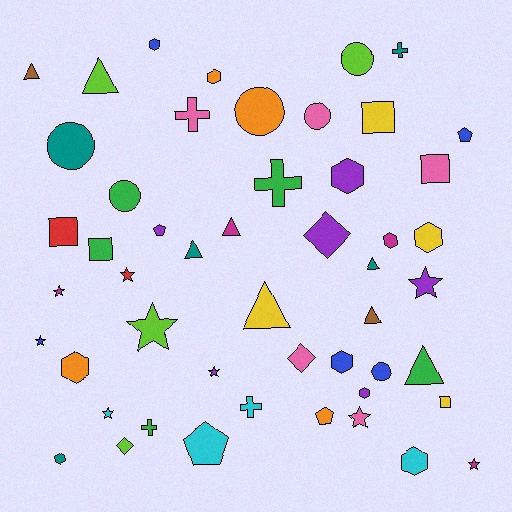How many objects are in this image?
There are 50 objects.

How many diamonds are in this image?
There are 3 diamonds.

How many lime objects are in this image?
There are 4 lime objects.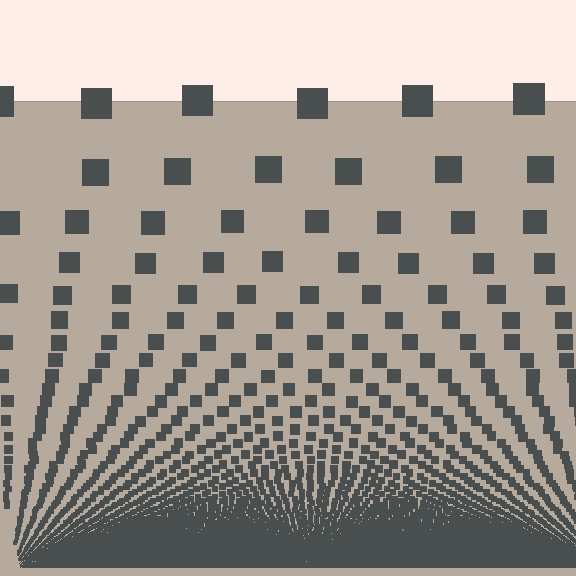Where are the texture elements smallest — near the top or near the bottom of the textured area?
Near the bottom.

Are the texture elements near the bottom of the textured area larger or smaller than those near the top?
Smaller. The gradient is inverted — elements near the bottom are smaller and denser.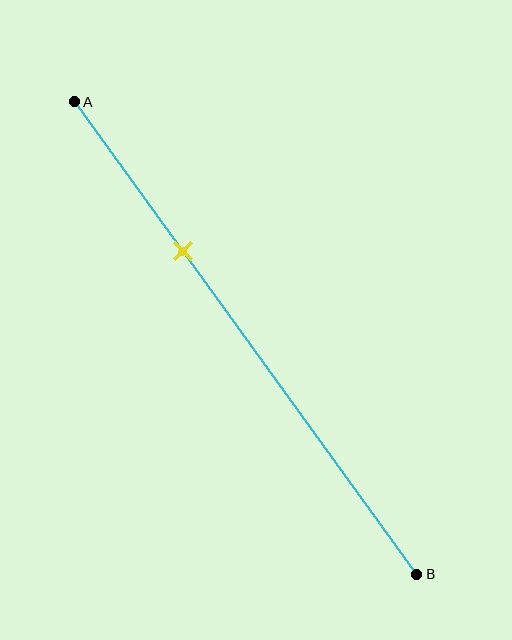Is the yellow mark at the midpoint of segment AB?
No, the mark is at about 30% from A, not at the 50% midpoint.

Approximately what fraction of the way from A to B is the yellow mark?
The yellow mark is approximately 30% of the way from A to B.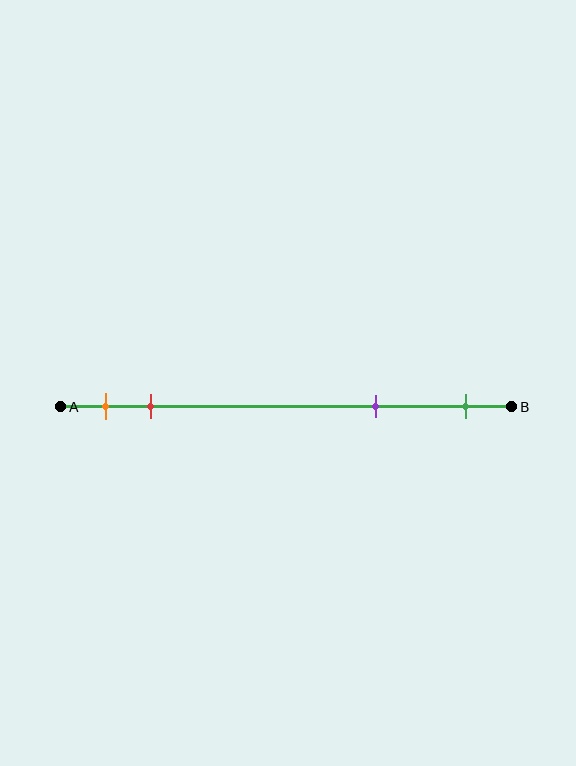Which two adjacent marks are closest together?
The orange and red marks are the closest adjacent pair.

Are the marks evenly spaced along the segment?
No, the marks are not evenly spaced.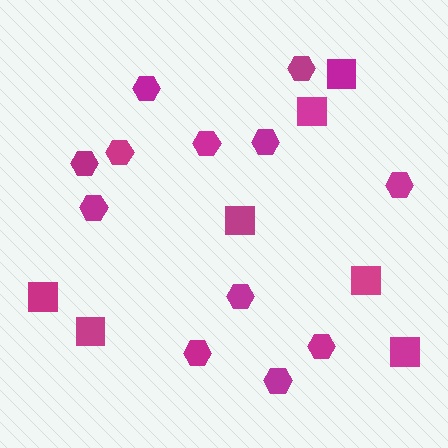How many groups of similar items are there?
There are 2 groups: one group of hexagons (12) and one group of squares (7).